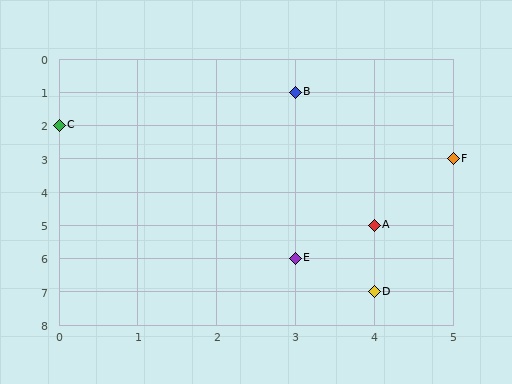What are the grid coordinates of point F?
Point F is at grid coordinates (5, 3).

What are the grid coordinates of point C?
Point C is at grid coordinates (0, 2).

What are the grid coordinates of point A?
Point A is at grid coordinates (4, 5).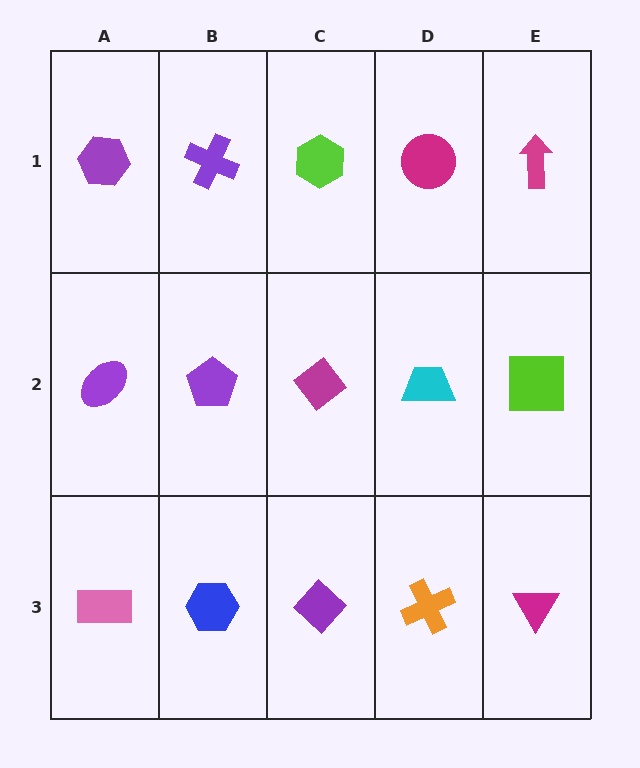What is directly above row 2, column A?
A purple hexagon.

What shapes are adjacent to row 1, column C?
A magenta diamond (row 2, column C), a purple cross (row 1, column B), a magenta circle (row 1, column D).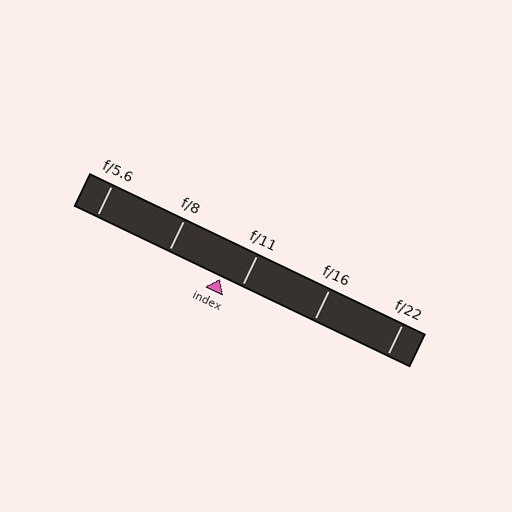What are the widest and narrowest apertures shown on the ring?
The widest aperture shown is f/5.6 and the narrowest is f/22.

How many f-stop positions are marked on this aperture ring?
There are 5 f-stop positions marked.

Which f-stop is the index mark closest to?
The index mark is closest to f/11.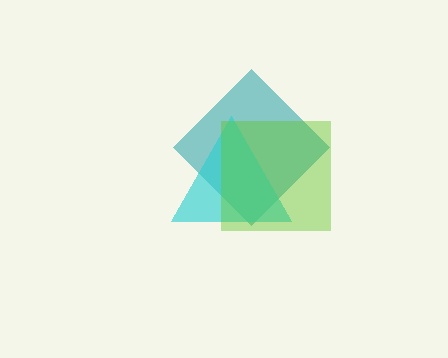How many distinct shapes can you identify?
There are 3 distinct shapes: a teal diamond, a cyan triangle, a lime square.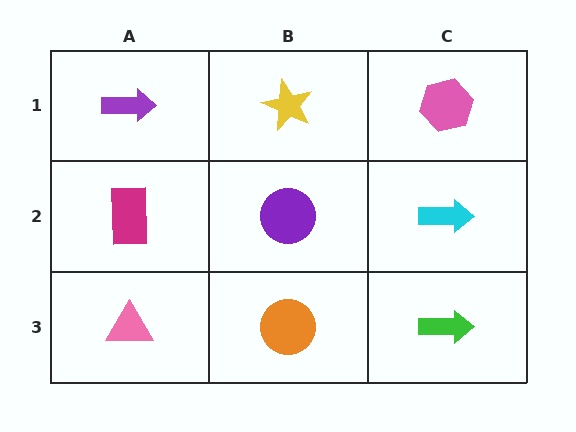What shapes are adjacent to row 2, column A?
A purple arrow (row 1, column A), a pink triangle (row 3, column A), a purple circle (row 2, column B).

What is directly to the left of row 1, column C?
A yellow star.